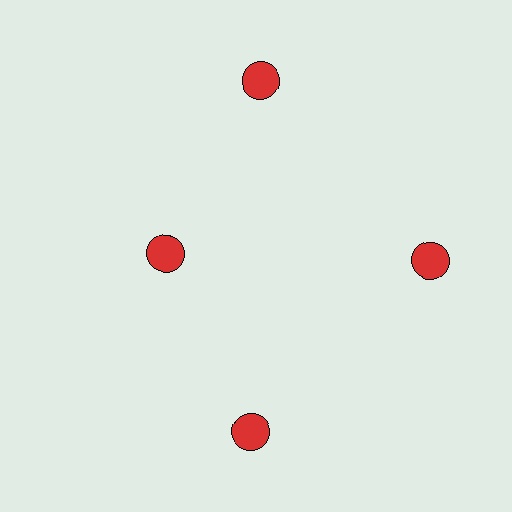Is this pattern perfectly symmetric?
No. The 4 red circles are arranged in a ring, but one element near the 9 o'clock position is pulled inward toward the center, breaking the 4-fold rotational symmetry.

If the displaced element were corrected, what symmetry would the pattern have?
It would have 4-fold rotational symmetry — the pattern would map onto itself every 90 degrees.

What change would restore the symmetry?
The symmetry would be restored by moving it outward, back onto the ring so that all 4 circles sit at equal angles and equal distance from the center.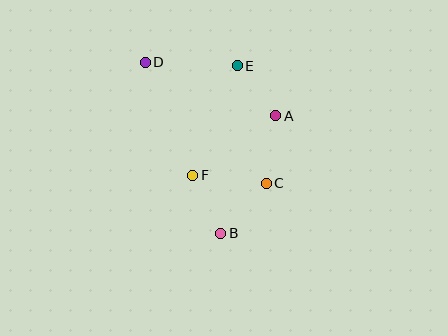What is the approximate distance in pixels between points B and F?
The distance between B and F is approximately 64 pixels.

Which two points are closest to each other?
Points A and E are closest to each other.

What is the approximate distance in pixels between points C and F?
The distance between C and F is approximately 74 pixels.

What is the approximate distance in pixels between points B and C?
The distance between B and C is approximately 67 pixels.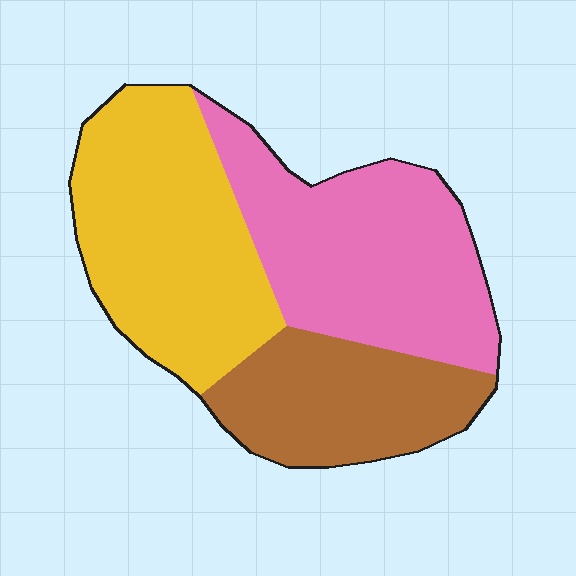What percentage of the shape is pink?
Pink takes up about three eighths (3/8) of the shape.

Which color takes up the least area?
Brown, at roughly 25%.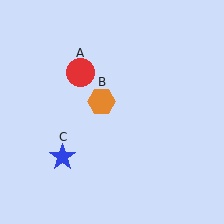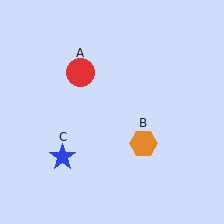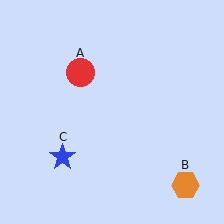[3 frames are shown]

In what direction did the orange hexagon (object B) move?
The orange hexagon (object B) moved down and to the right.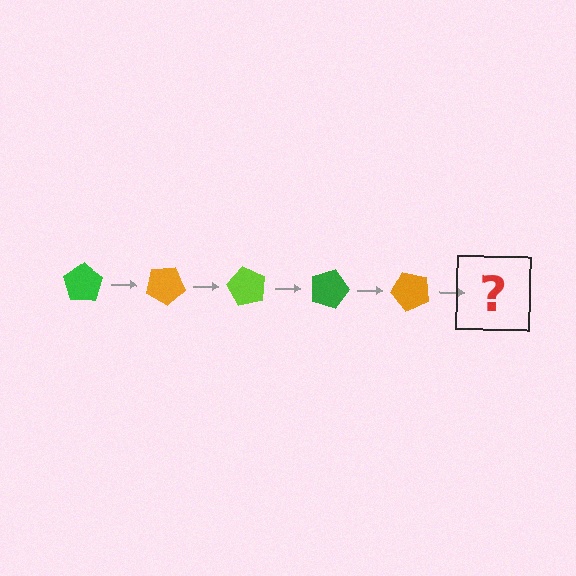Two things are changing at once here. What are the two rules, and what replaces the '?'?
The two rules are that it rotates 30 degrees each step and the color cycles through green, orange, and lime. The '?' should be a lime pentagon, rotated 150 degrees from the start.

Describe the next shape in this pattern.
It should be a lime pentagon, rotated 150 degrees from the start.